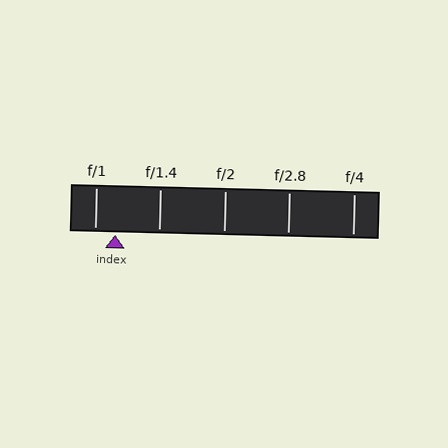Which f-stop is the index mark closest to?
The index mark is closest to f/1.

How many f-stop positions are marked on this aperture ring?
There are 5 f-stop positions marked.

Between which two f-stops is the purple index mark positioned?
The index mark is between f/1 and f/1.4.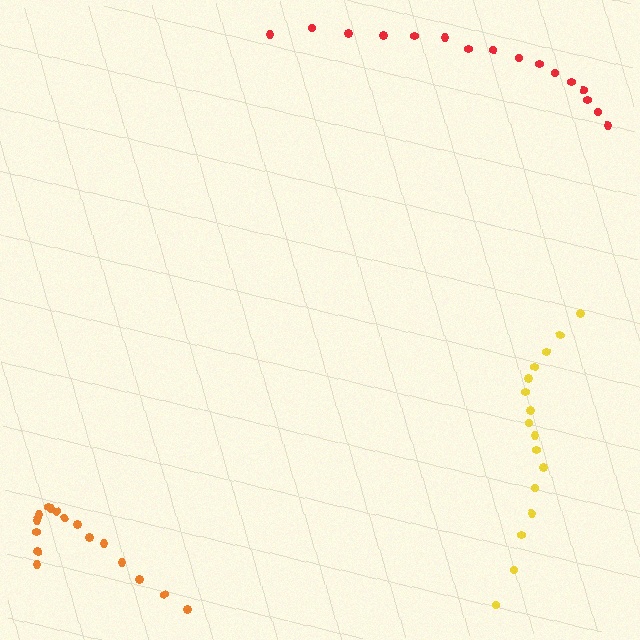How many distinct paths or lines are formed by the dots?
There are 3 distinct paths.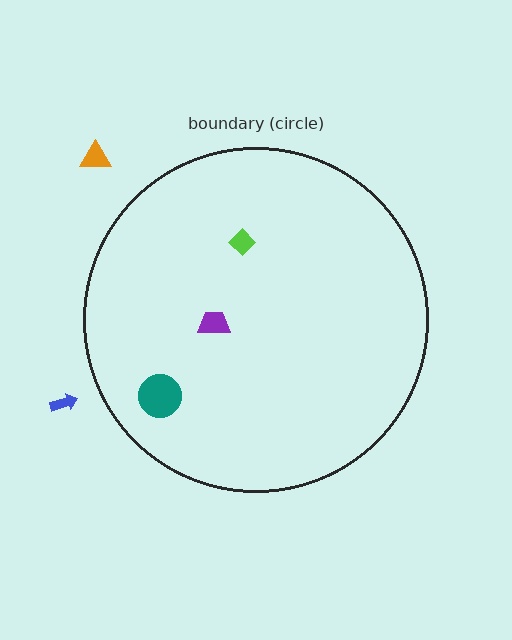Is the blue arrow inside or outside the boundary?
Outside.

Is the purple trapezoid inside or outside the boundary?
Inside.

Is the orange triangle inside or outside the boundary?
Outside.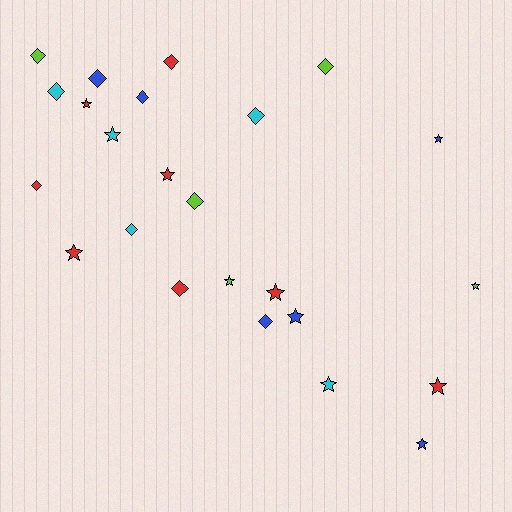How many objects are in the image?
There are 24 objects.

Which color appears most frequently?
Red, with 8 objects.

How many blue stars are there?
There are 3 blue stars.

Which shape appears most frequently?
Diamond, with 12 objects.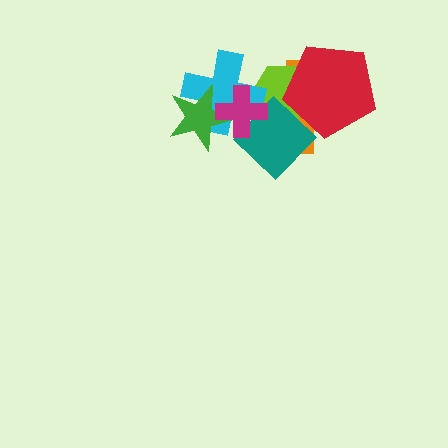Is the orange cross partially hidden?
Yes, it is partially covered by another shape.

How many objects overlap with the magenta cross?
5 objects overlap with the magenta cross.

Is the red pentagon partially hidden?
No, no other shape covers it.